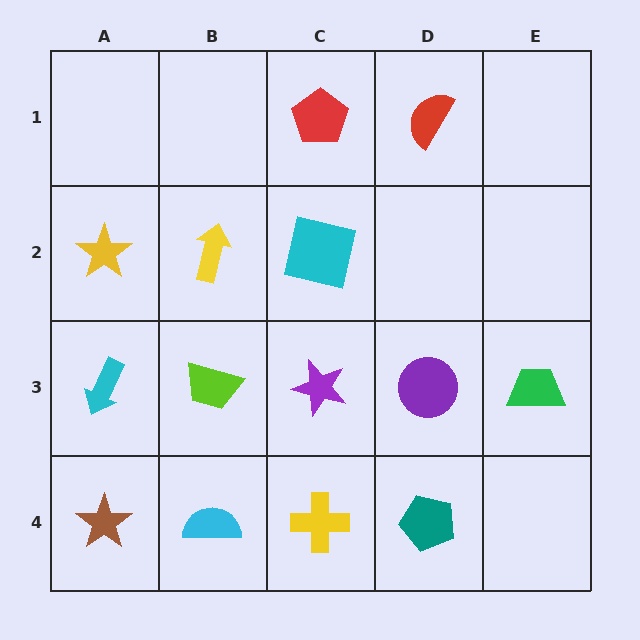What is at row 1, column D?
A red semicircle.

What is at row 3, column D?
A purple circle.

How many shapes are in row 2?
3 shapes.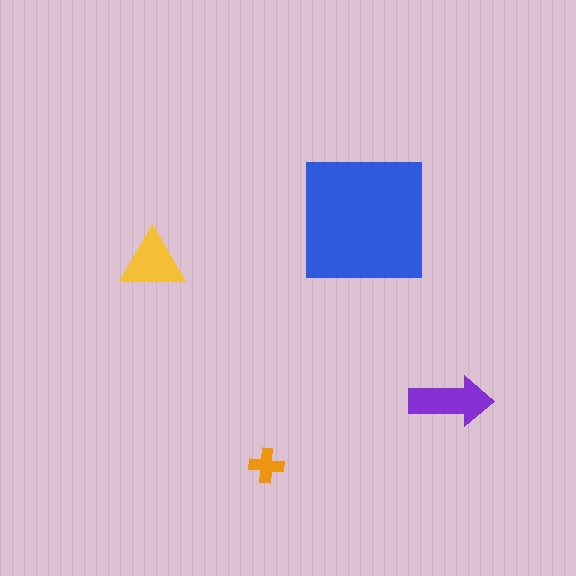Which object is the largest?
The blue square.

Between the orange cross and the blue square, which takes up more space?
The blue square.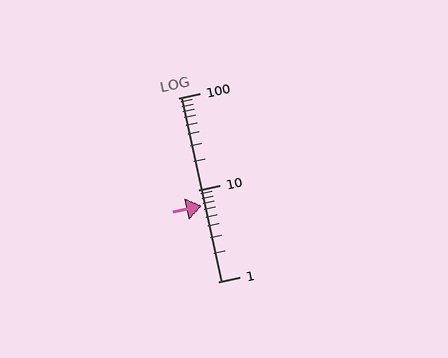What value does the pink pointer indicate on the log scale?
The pointer indicates approximately 6.7.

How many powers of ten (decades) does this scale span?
The scale spans 2 decades, from 1 to 100.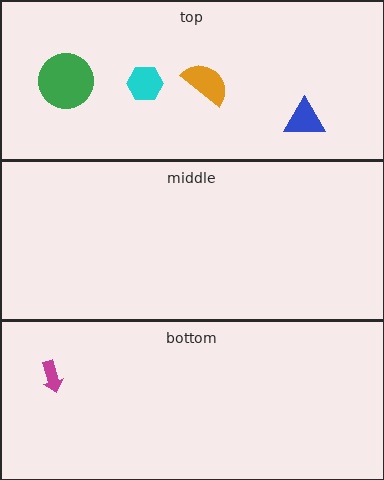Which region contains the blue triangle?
The top region.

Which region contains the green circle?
The top region.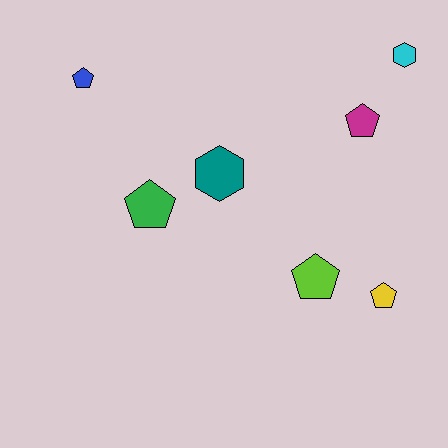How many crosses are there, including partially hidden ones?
There are no crosses.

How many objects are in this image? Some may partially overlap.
There are 7 objects.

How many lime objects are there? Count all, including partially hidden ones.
There is 1 lime object.